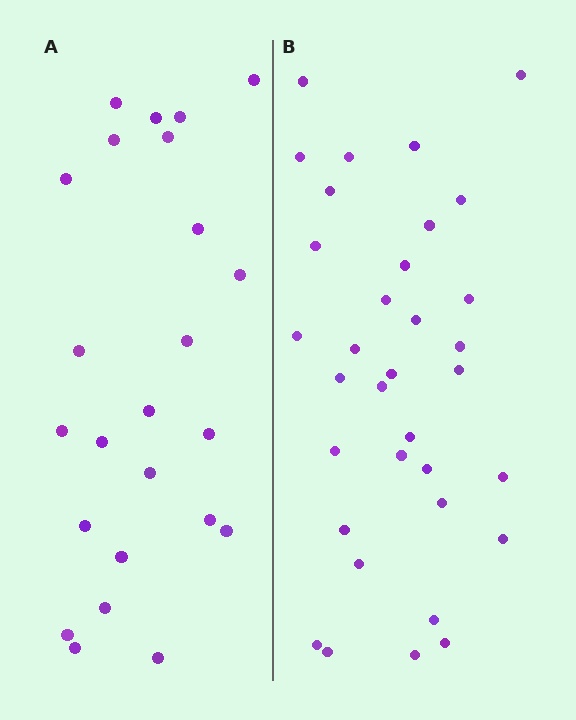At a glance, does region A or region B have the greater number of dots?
Region B (the right region) has more dots.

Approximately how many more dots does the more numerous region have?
Region B has roughly 10 or so more dots than region A.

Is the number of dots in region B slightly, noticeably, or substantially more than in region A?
Region B has noticeably more, but not dramatically so. The ratio is roughly 1.4 to 1.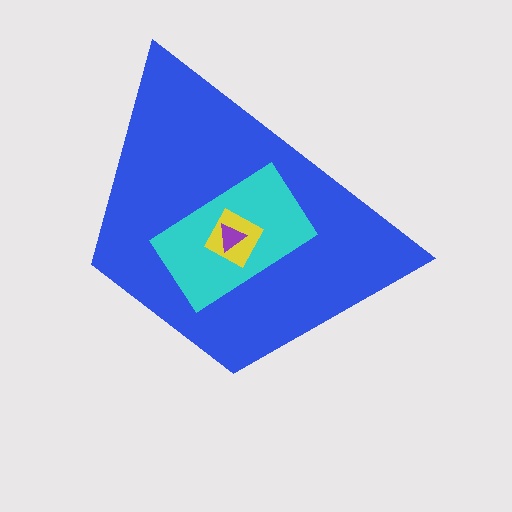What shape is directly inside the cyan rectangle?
The yellow diamond.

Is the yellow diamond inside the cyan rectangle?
Yes.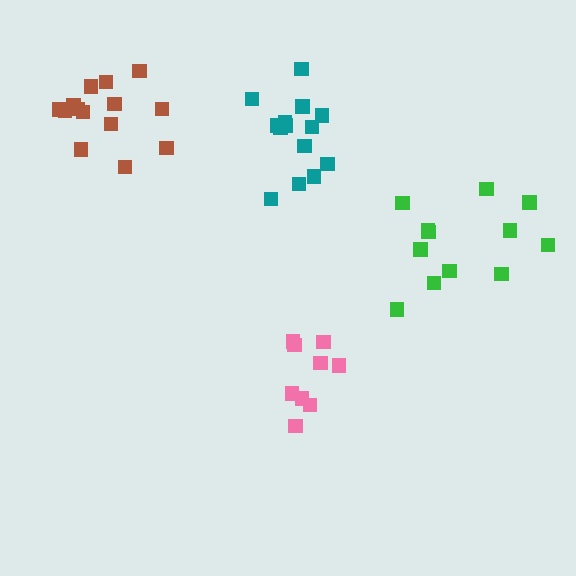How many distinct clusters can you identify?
There are 4 distinct clusters.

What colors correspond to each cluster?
The clusters are colored: teal, pink, green, brown.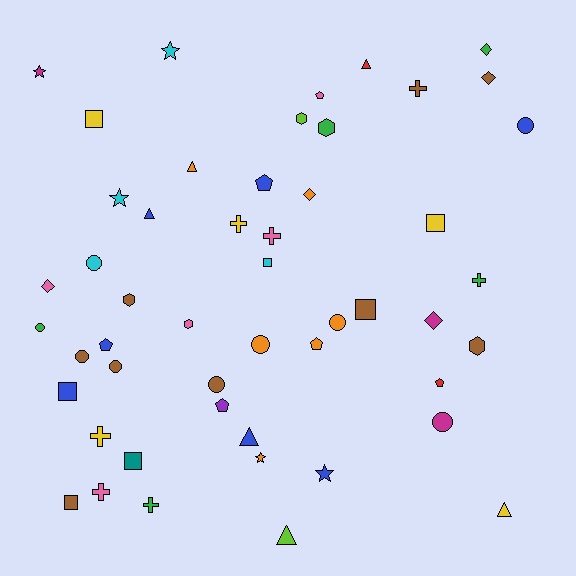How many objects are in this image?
There are 50 objects.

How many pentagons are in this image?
There are 6 pentagons.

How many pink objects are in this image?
There are 5 pink objects.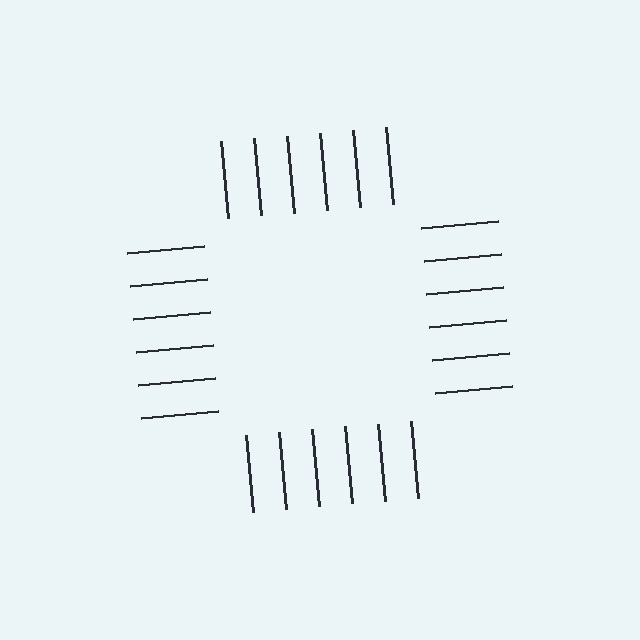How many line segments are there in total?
24 — 6 along each of the 4 edges.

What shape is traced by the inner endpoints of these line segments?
An illusory square — the line segments terminate on its edges but no continuous stroke is drawn.